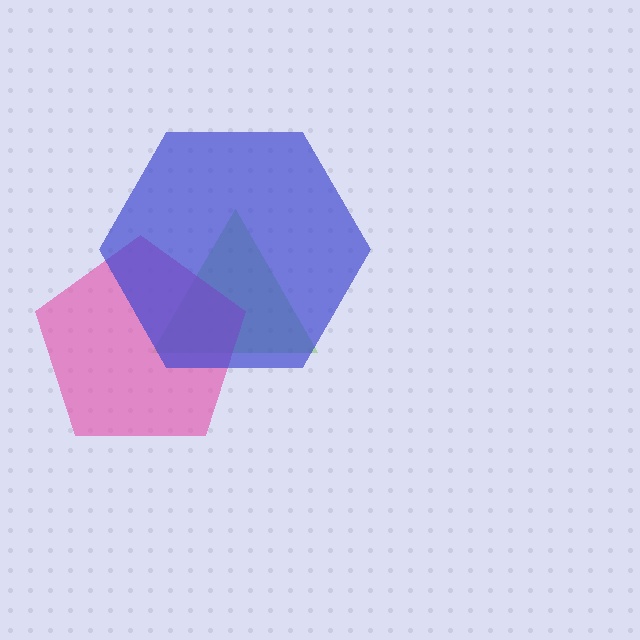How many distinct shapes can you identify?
There are 3 distinct shapes: a lime triangle, a pink pentagon, a blue hexagon.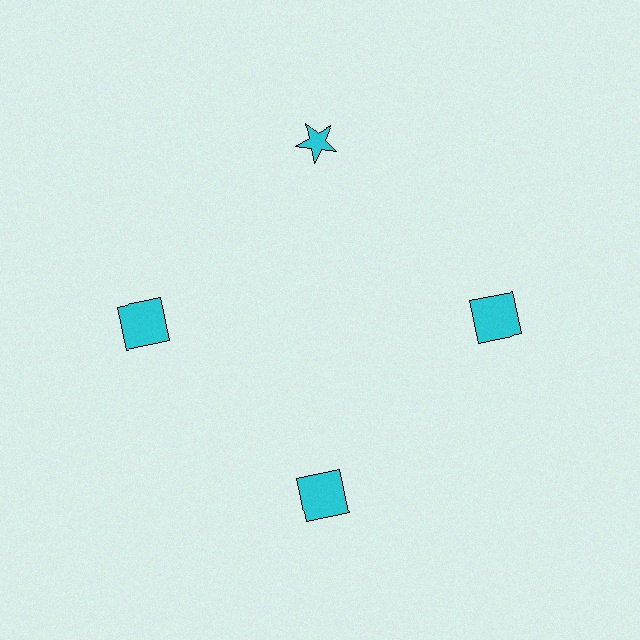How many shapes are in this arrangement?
There are 4 shapes arranged in a ring pattern.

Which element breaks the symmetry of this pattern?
The cyan star at roughly the 12 o'clock position breaks the symmetry. All other shapes are cyan squares.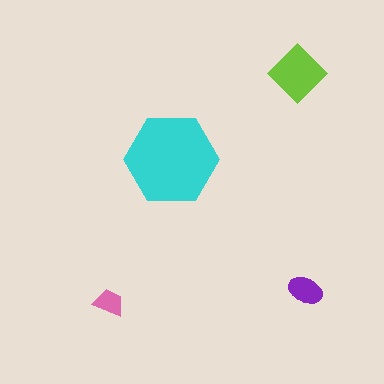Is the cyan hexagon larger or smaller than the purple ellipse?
Larger.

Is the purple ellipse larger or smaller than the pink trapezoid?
Larger.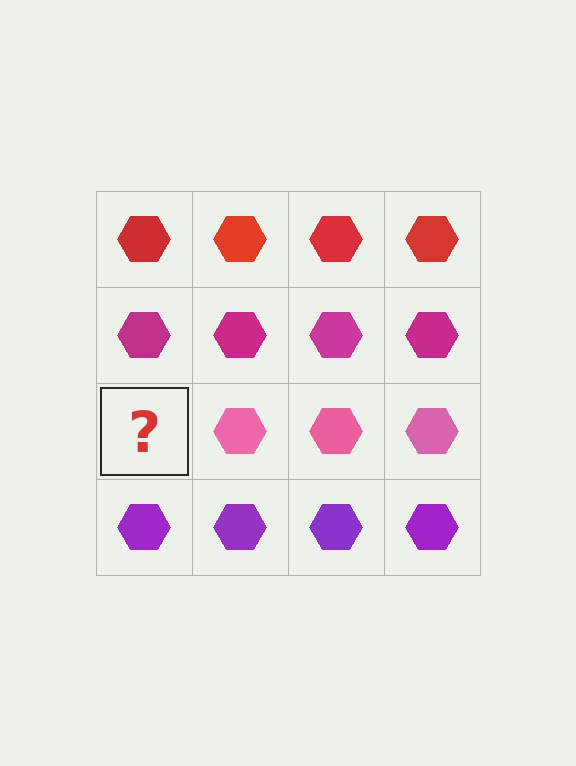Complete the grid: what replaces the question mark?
The question mark should be replaced with a pink hexagon.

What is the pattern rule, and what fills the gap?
The rule is that each row has a consistent color. The gap should be filled with a pink hexagon.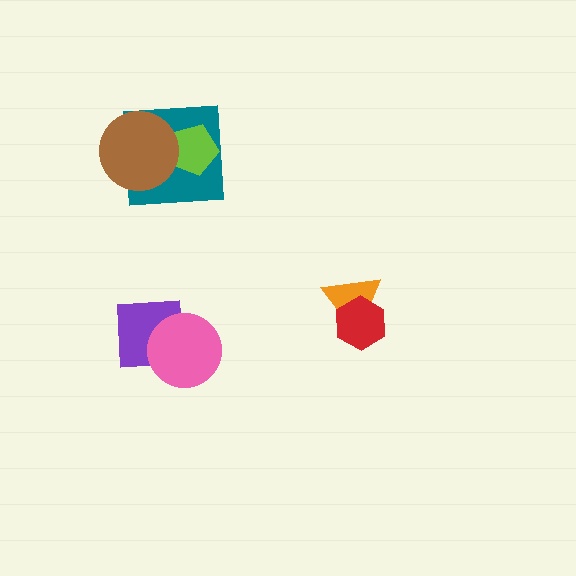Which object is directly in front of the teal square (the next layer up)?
The lime pentagon is directly in front of the teal square.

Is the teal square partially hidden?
Yes, it is partially covered by another shape.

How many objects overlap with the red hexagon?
1 object overlaps with the red hexagon.